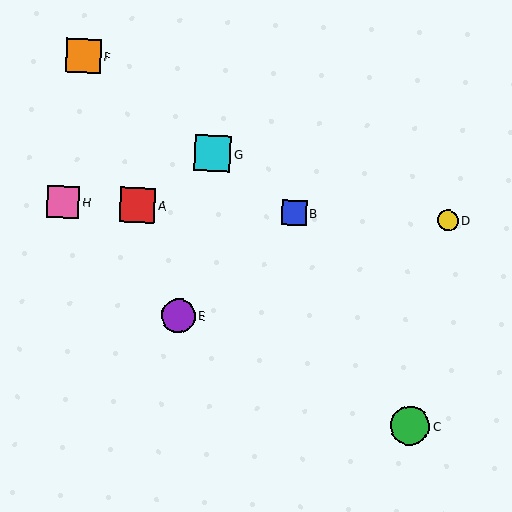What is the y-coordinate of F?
Object F is at y≈56.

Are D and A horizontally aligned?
Yes, both are at y≈221.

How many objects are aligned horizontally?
4 objects (A, B, D, H) are aligned horizontally.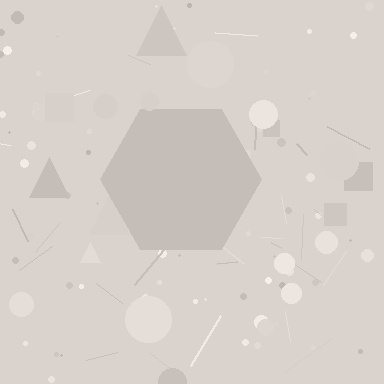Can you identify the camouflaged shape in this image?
The camouflaged shape is a hexagon.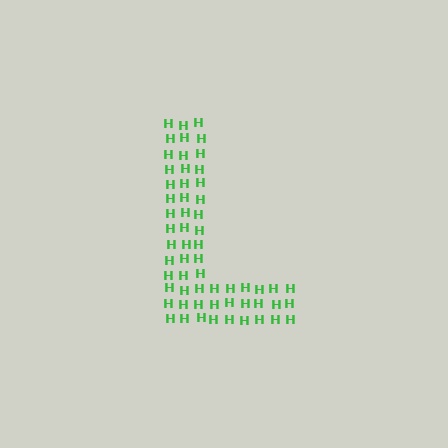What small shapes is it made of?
It is made of small letter H's.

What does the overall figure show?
The overall figure shows the letter L.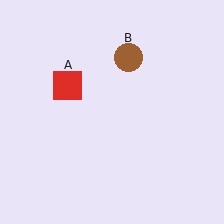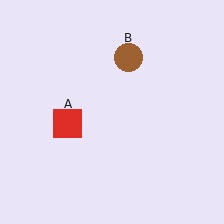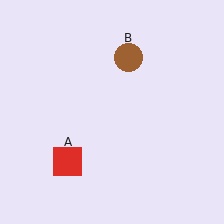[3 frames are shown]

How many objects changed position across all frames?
1 object changed position: red square (object A).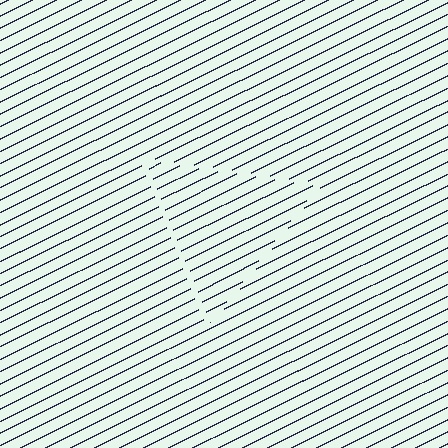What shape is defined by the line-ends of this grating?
An illusory triangle. The interior of the shape contains the same grating, shifted by half a period — the contour is defined by the phase discontinuity where line-ends from the inner and outer gratings abut.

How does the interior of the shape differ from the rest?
The interior of the shape contains the same grating, shifted by half a period — the contour is defined by the phase discontinuity where line-ends from the inner and outer gratings abut.